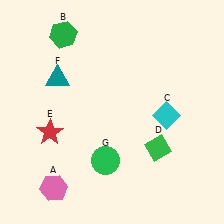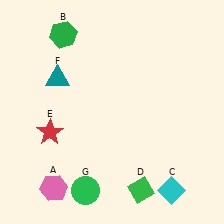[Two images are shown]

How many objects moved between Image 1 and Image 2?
3 objects moved between the two images.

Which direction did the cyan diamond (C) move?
The cyan diamond (C) moved down.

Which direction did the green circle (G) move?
The green circle (G) moved down.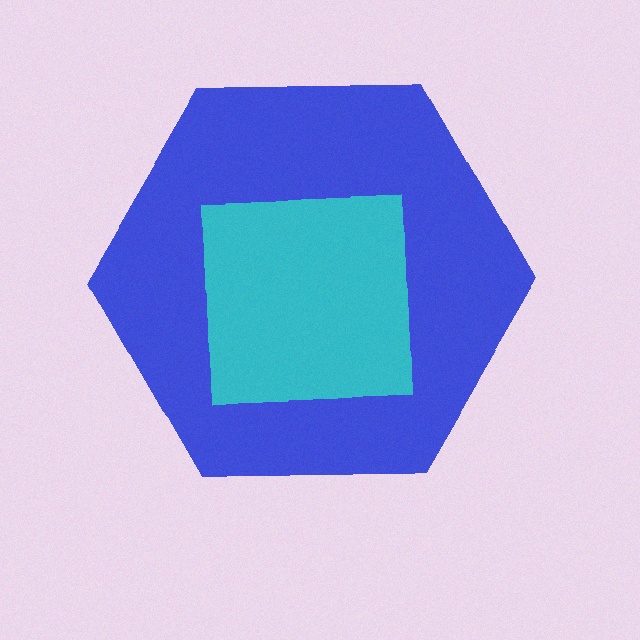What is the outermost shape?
The blue hexagon.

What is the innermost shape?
The cyan square.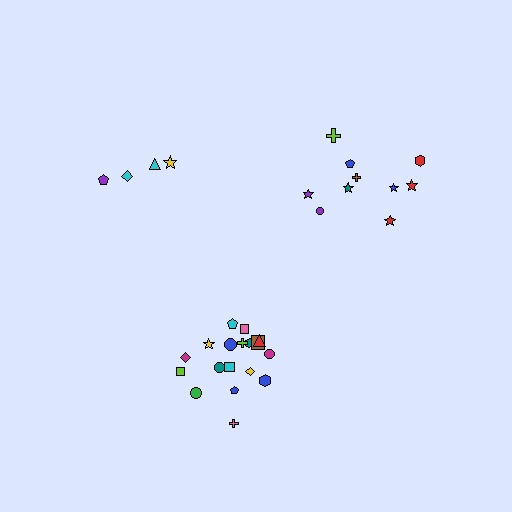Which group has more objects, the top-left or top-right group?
The top-right group.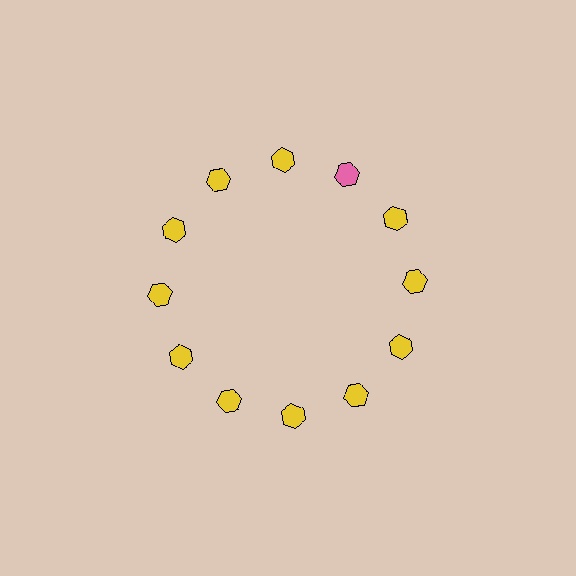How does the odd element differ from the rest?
It has a different color: pink instead of yellow.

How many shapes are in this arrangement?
There are 12 shapes arranged in a ring pattern.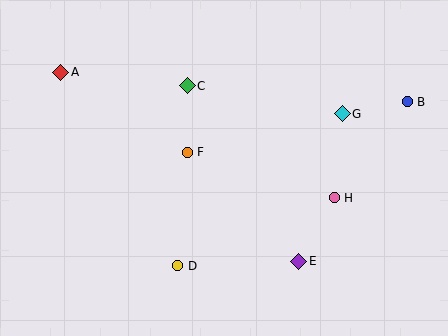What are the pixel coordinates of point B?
Point B is at (407, 102).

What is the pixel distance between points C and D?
The distance between C and D is 180 pixels.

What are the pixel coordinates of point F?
Point F is at (187, 152).